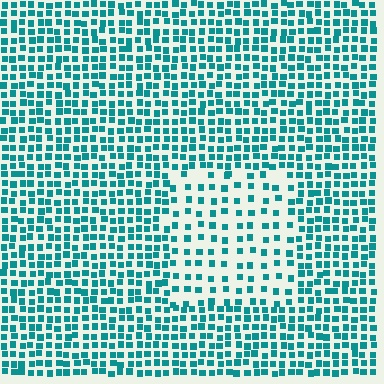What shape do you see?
I see a rectangle.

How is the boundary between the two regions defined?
The boundary is defined by a change in element density (approximately 2.1x ratio). All elements are the same color, size, and shape.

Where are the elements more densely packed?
The elements are more densely packed outside the rectangle boundary.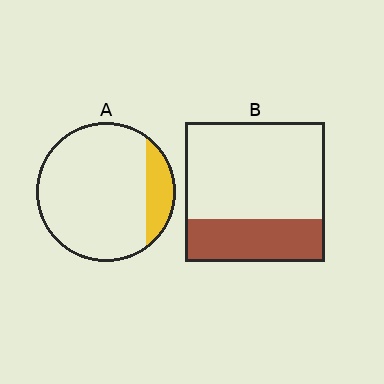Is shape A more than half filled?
No.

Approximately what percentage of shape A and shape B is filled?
A is approximately 15% and B is approximately 30%.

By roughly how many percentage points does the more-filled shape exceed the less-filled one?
By roughly 15 percentage points (B over A).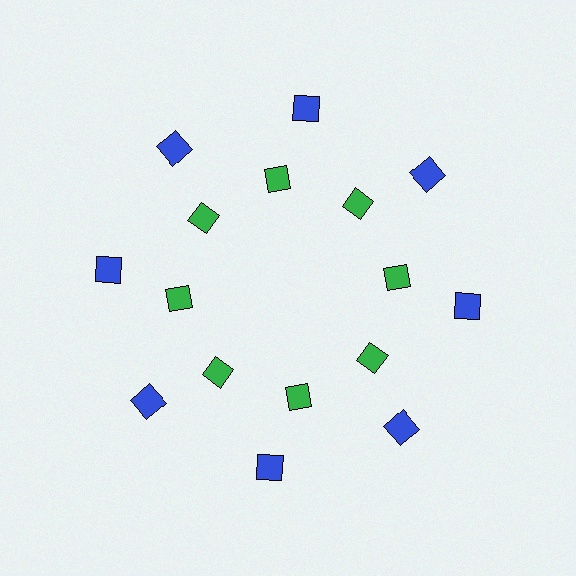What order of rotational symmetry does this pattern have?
This pattern has 8-fold rotational symmetry.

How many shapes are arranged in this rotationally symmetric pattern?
There are 16 shapes, arranged in 8 groups of 2.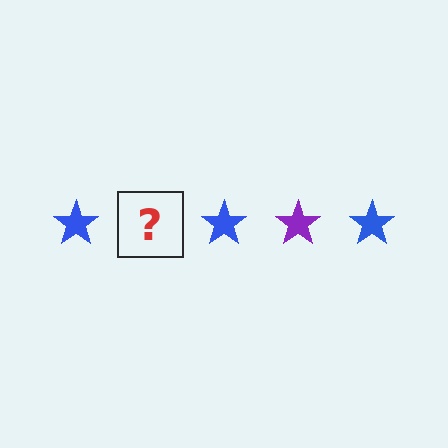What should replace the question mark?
The question mark should be replaced with a purple star.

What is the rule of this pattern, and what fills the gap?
The rule is that the pattern cycles through blue, purple stars. The gap should be filled with a purple star.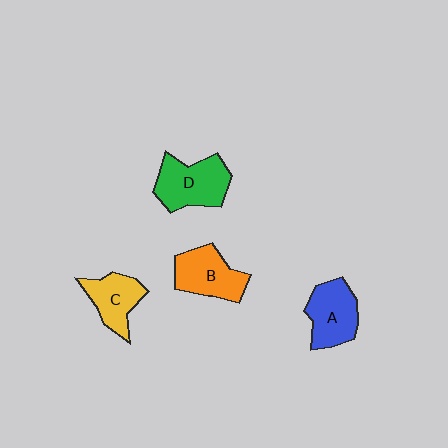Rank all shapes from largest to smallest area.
From largest to smallest: D (green), B (orange), A (blue), C (yellow).